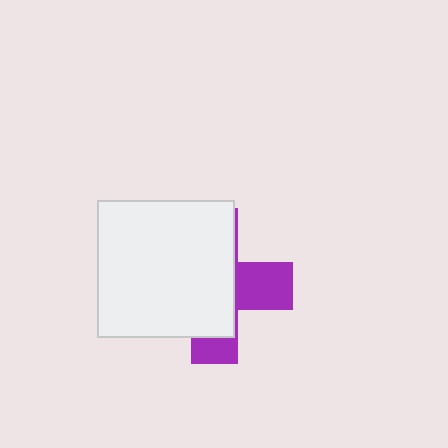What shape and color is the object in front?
The object in front is a white square.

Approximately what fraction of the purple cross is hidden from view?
Roughly 67% of the purple cross is hidden behind the white square.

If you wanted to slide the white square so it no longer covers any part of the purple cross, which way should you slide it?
Slide it left — that is the most direct way to separate the two shapes.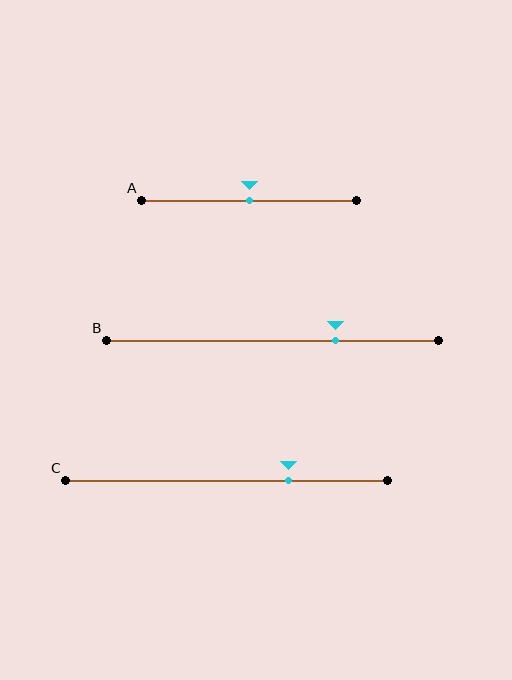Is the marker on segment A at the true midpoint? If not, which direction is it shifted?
Yes, the marker on segment A is at the true midpoint.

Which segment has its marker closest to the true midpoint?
Segment A has its marker closest to the true midpoint.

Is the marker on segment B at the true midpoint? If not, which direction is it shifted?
No, the marker on segment B is shifted to the right by about 19% of the segment length.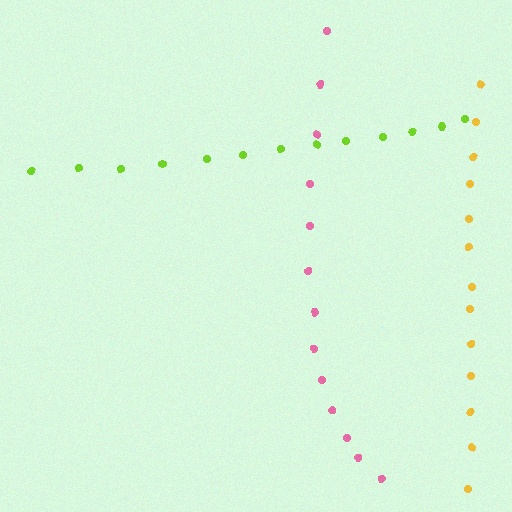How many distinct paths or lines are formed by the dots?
There are 3 distinct paths.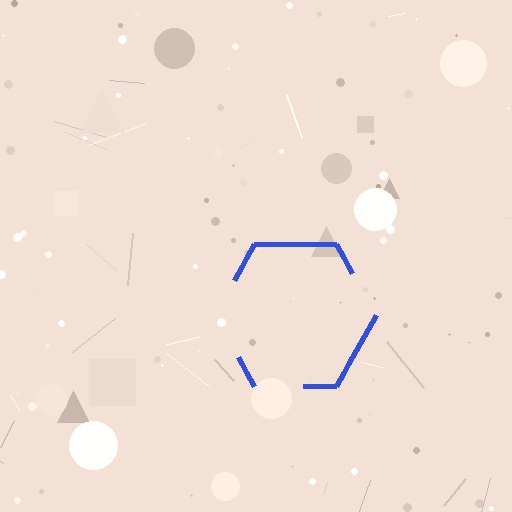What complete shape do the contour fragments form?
The contour fragments form a hexagon.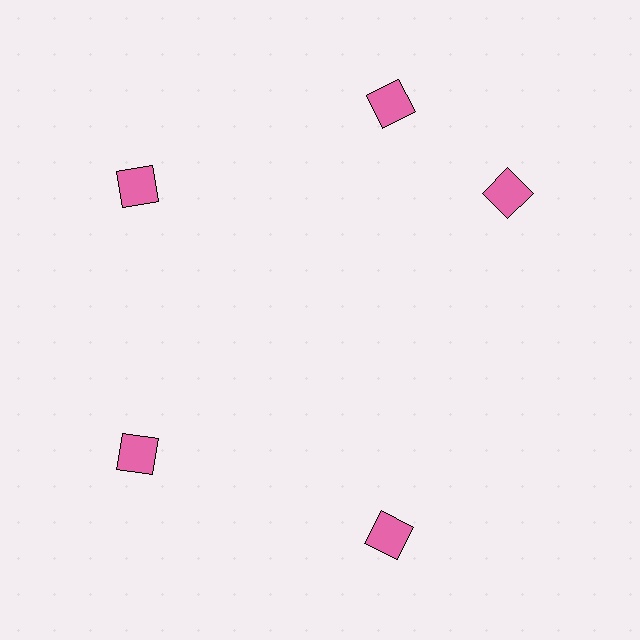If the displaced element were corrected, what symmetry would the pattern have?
It would have 5-fold rotational symmetry — the pattern would map onto itself every 72 degrees.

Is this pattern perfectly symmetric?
No. The 5 pink squares are arranged in a ring, but one element near the 3 o'clock position is rotated out of alignment along the ring, breaking the 5-fold rotational symmetry.